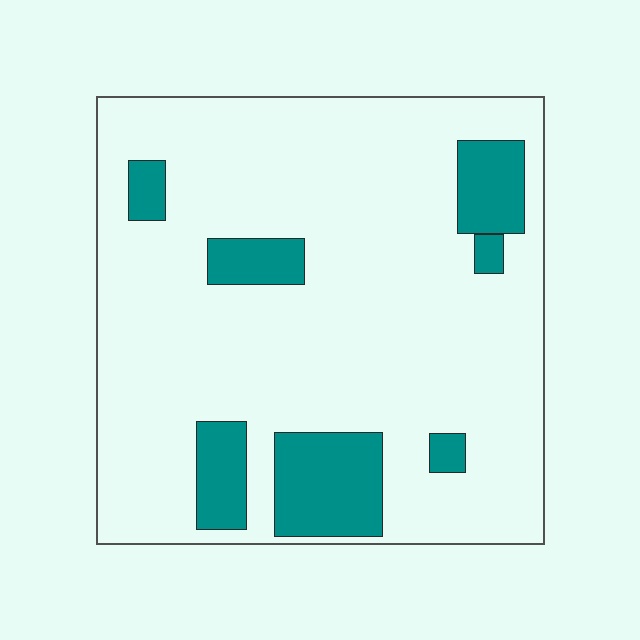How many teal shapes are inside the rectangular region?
7.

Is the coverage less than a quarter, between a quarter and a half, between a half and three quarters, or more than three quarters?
Less than a quarter.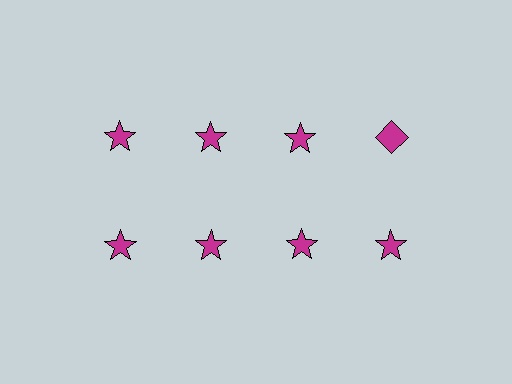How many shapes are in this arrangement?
There are 8 shapes arranged in a grid pattern.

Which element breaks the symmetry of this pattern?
The magenta diamond in the top row, second from right column breaks the symmetry. All other shapes are magenta stars.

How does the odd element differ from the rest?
It has a different shape: diamond instead of star.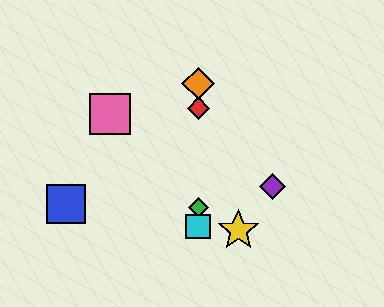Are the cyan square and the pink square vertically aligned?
No, the cyan square is at x≈198 and the pink square is at x≈110.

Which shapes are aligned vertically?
The red diamond, the green diamond, the orange diamond, the cyan square are aligned vertically.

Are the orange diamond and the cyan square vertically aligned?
Yes, both are at x≈198.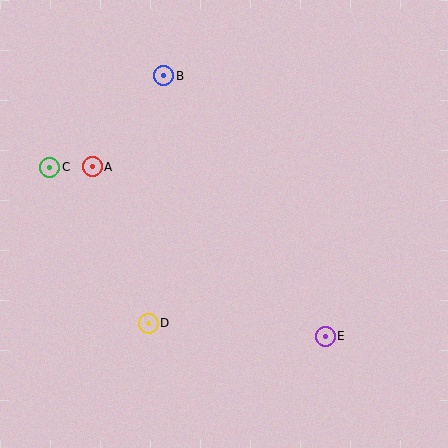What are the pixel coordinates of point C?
Point C is at (50, 167).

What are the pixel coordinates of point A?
Point A is at (92, 167).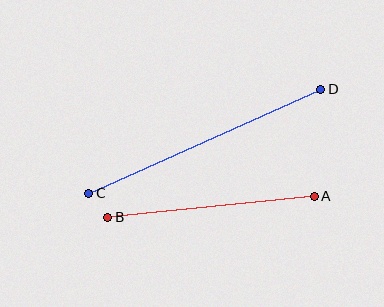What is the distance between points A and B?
The distance is approximately 208 pixels.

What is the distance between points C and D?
The distance is approximately 254 pixels.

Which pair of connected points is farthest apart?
Points C and D are farthest apart.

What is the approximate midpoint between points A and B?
The midpoint is at approximately (211, 207) pixels.